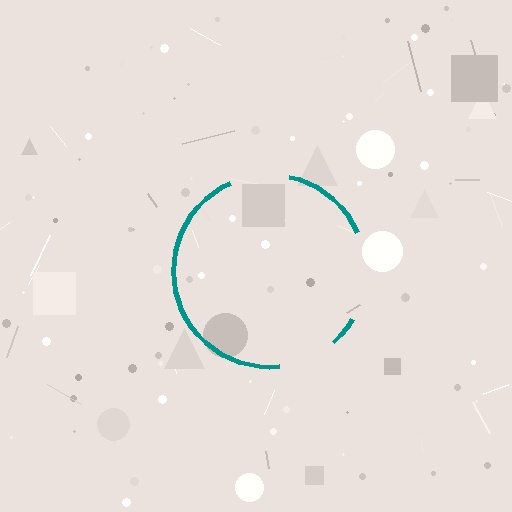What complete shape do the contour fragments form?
The contour fragments form a circle.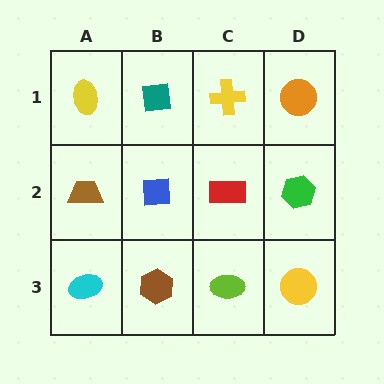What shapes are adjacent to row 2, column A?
A yellow ellipse (row 1, column A), a cyan ellipse (row 3, column A), a blue square (row 2, column B).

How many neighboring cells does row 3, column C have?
3.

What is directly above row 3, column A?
A brown trapezoid.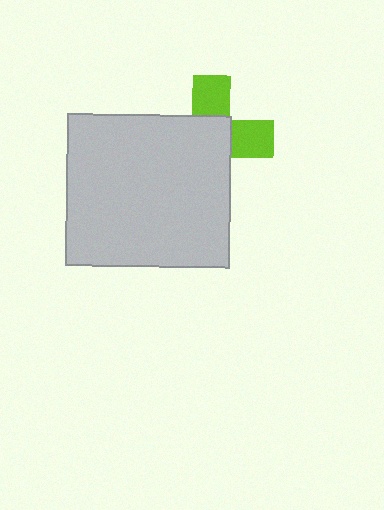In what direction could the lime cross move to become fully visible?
The lime cross could move toward the upper-right. That would shift it out from behind the light gray rectangle entirely.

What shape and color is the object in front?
The object in front is a light gray rectangle.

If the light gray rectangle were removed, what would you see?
You would see the complete lime cross.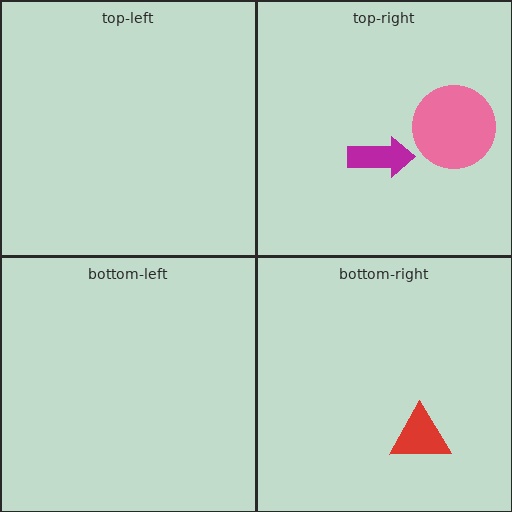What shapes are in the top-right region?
The magenta arrow, the pink circle.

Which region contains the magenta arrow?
The top-right region.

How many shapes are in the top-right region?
2.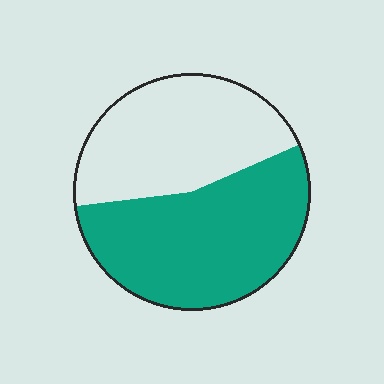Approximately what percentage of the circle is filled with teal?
Approximately 55%.